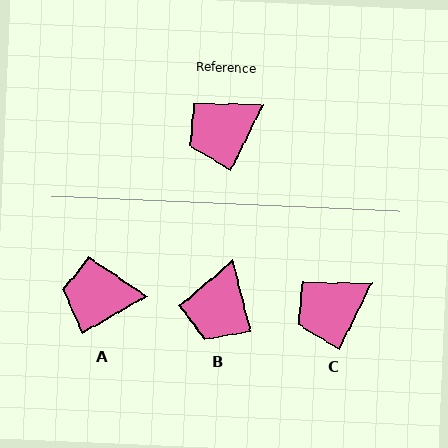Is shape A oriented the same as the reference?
No, it is off by about 34 degrees.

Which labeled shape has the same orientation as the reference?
C.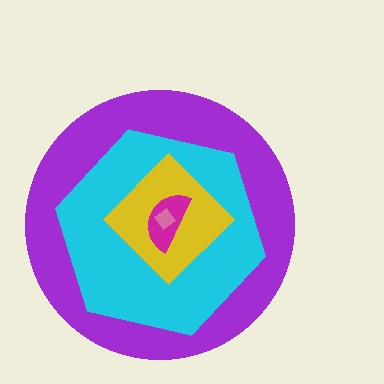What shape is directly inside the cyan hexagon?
The yellow diamond.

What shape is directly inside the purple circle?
The cyan hexagon.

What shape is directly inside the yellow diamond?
The magenta semicircle.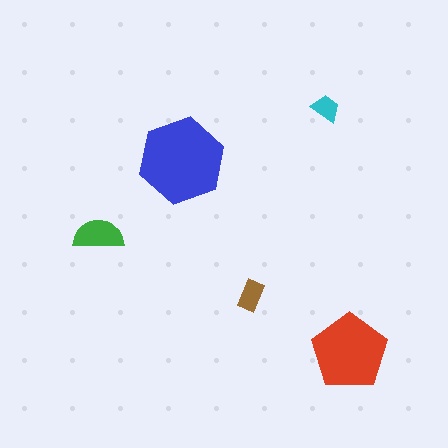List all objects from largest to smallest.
The blue hexagon, the red pentagon, the green semicircle, the brown rectangle, the cyan trapezoid.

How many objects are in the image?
There are 5 objects in the image.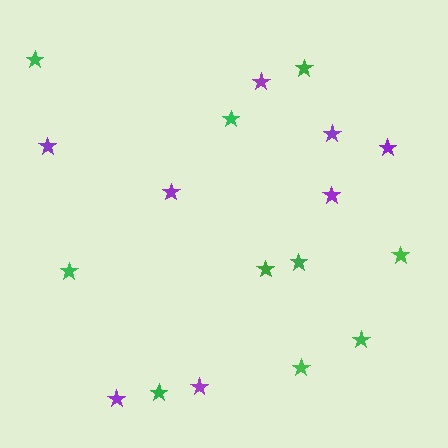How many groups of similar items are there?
There are 2 groups: one group of purple stars (8) and one group of green stars (10).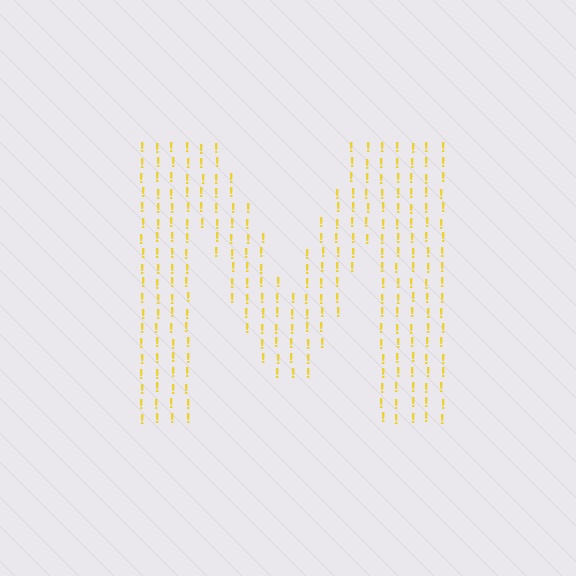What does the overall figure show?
The overall figure shows the letter M.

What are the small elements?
The small elements are exclamation marks.